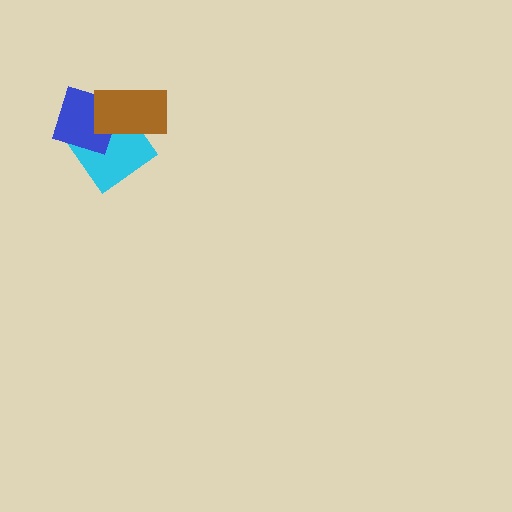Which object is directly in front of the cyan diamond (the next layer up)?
The blue diamond is directly in front of the cyan diamond.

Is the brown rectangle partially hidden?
No, no other shape covers it.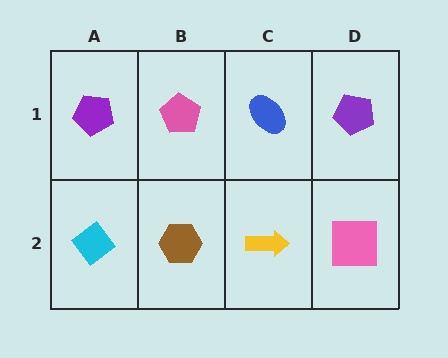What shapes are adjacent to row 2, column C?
A blue ellipse (row 1, column C), a brown hexagon (row 2, column B), a pink square (row 2, column D).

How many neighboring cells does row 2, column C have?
3.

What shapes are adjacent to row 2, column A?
A purple pentagon (row 1, column A), a brown hexagon (row 2, column B).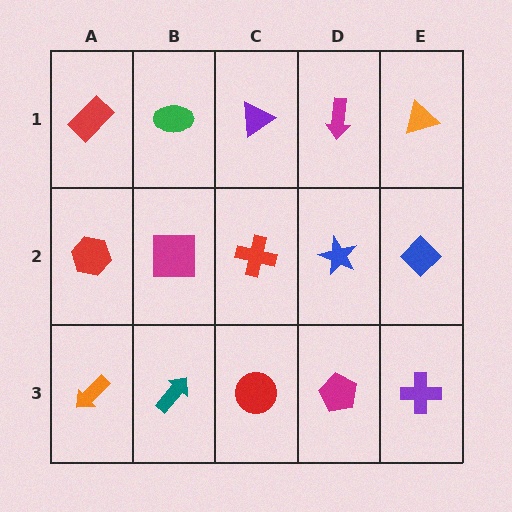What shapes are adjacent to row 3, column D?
A blue star (row 2, column D), a red circle (row 3, column C), a purple cross (row 3, column E).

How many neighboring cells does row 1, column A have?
2.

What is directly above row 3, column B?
A magenta square.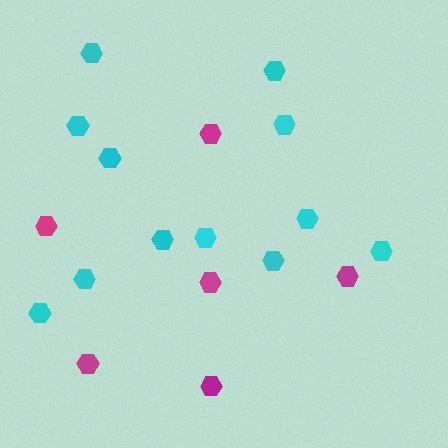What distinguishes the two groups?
There are 2 groups: one group of magenta hexagons (6) and one group of cyan hexagons (12).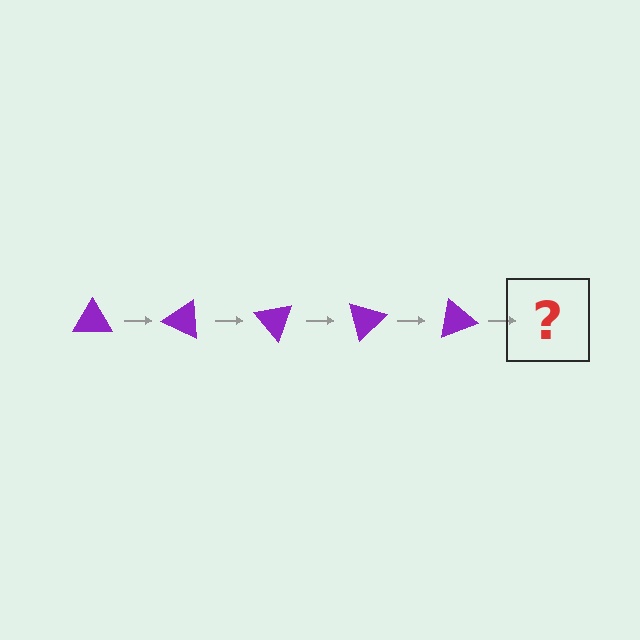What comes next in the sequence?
The next element should be a purple triangle rotated 125 degrees.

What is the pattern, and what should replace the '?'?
The pattern is that the triangle rotates 25 degrees each step. The '?' should be a purple triangle rotated 125 degrees.